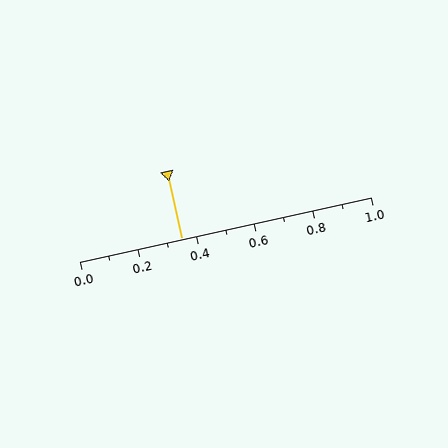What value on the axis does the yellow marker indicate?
The marker indicates approximately 0.35.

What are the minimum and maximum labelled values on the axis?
The axis runs from 0.0 to 1.0.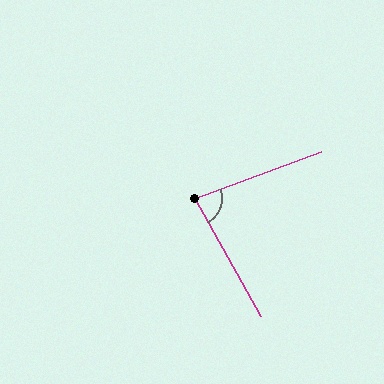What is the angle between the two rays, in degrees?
Approximately 81 degrees.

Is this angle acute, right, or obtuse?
It is acute.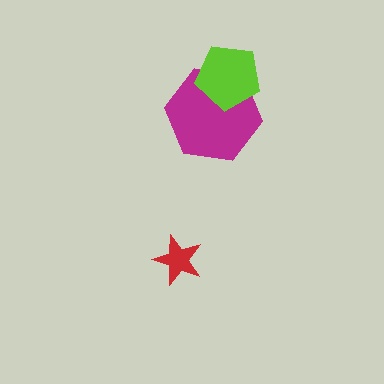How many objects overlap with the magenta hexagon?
1 object overlaps with the magenta hexagon.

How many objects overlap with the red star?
0 objects overlap with the red star.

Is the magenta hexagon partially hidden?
Yes, it is partially covered by another shape.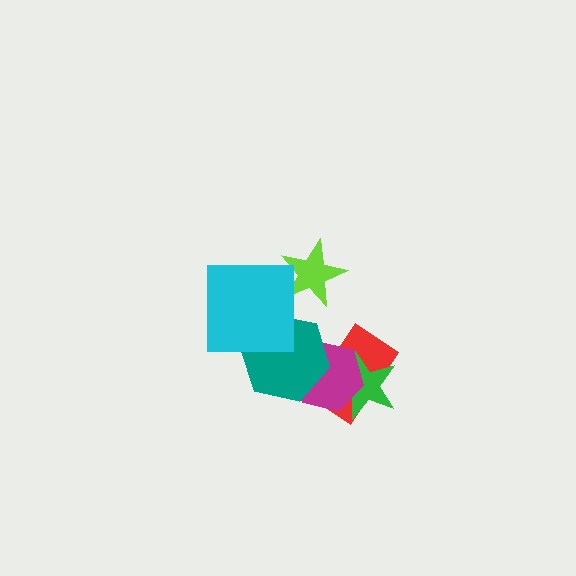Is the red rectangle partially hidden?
Yes, it is partially covered by another shape.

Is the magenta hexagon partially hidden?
Yes, it is partially covered by another shape.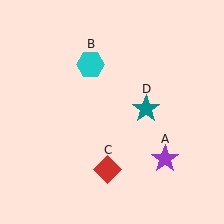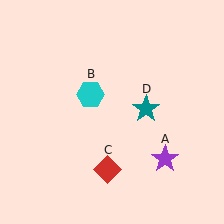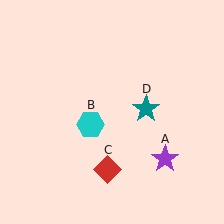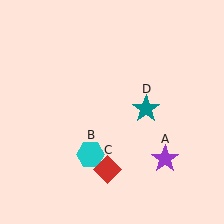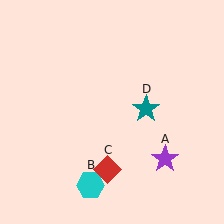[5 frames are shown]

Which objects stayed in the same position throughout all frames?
Purple star (object A) and red diamond (object C) and teal star (object D) remained stationary.